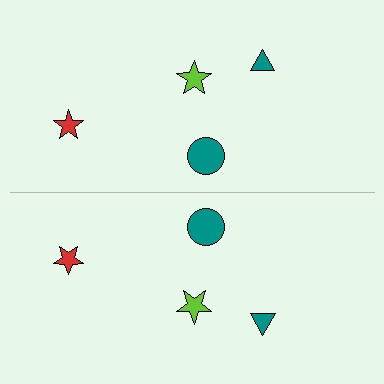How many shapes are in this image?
There are 8 shapes in this image.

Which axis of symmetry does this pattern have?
The pattern has a horizontal axis of symmetry running through the center of the image.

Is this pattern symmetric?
Yes, this pattern has bilateral (reflection) symmetry.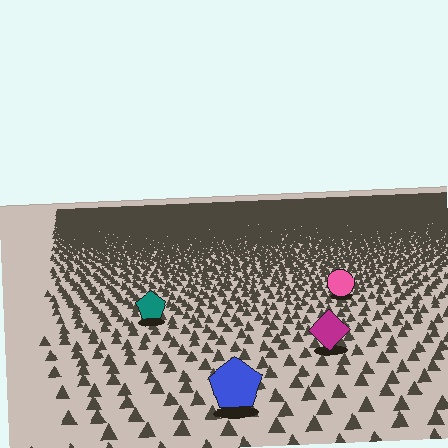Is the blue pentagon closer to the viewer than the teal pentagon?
Yes. The blue pentagon is closer — you can tell from the texture gradient: the ground texture is coarser near it.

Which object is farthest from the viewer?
The pink circle is farthest from the viewer. It appears smaller and the ground texture around it is denser.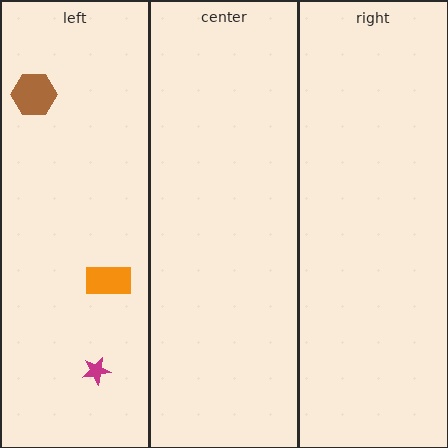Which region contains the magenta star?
The left region.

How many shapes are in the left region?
3.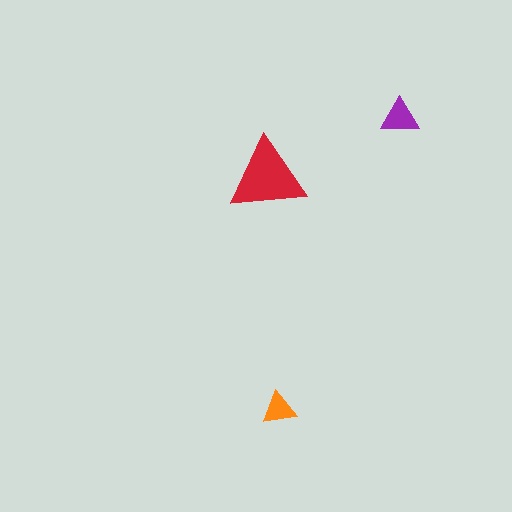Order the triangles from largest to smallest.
the red one, the purple one, the orange one.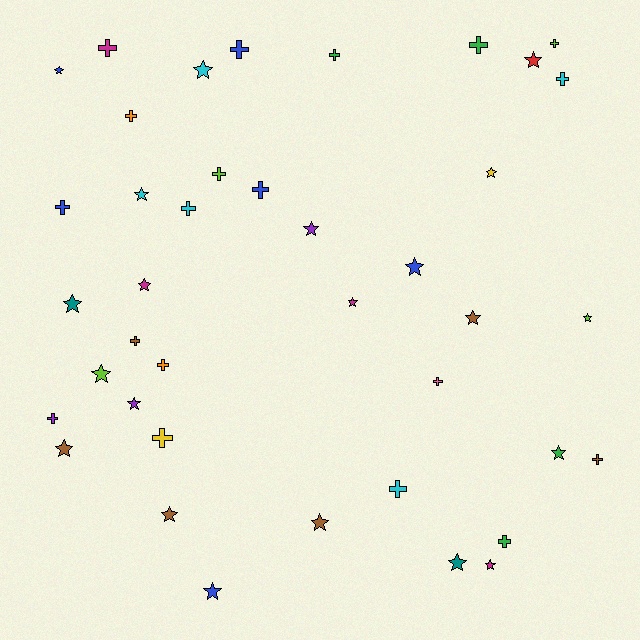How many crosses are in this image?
There are 19 crosses.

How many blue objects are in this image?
There are 6 blue objects.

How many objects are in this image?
There are 40 objects.